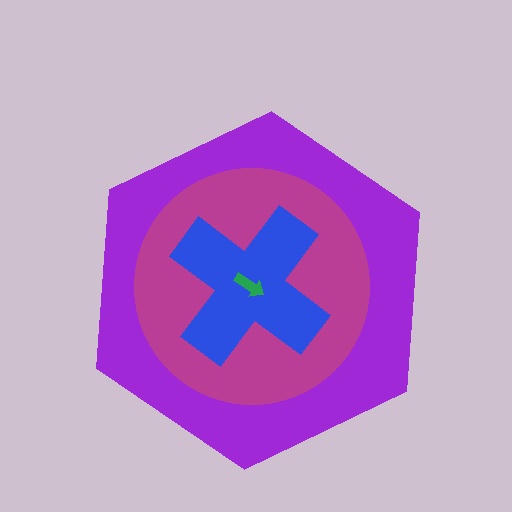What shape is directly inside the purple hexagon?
The magenta circle.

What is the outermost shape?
The purple hexagon.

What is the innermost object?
The green arrow.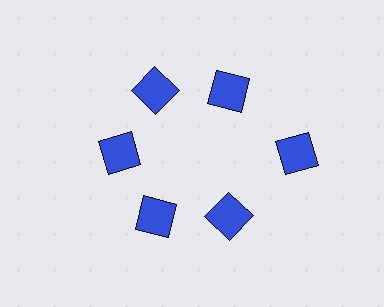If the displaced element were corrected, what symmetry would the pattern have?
It would have 6-fold rotational symmetry — the pattern would map onto itself every 60 degrees.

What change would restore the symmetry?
The symmetry would be restored by moving it inward, back onto the ring so that all 6 diamonds sit at equal angles and equal distance from the center.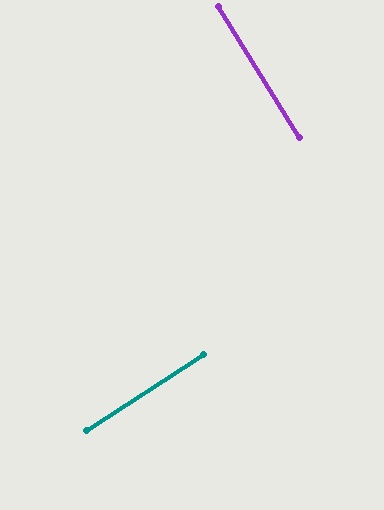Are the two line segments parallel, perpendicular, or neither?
Perpendicular — they meet at approximately 89°.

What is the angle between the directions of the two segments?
Approximately 89 degrees.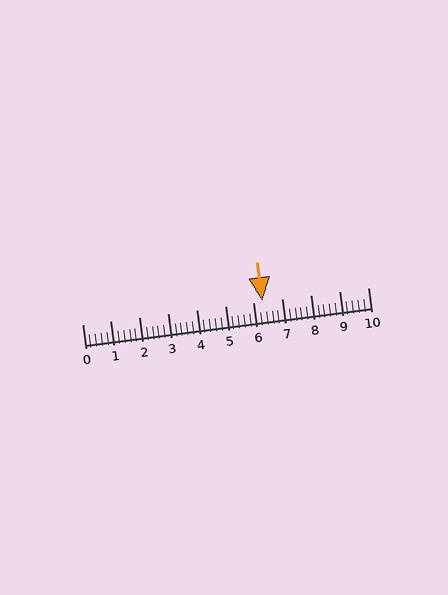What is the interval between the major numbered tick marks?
The major tick marks are spaced 1 units apart.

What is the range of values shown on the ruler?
The ruler shows values from 0 to 10.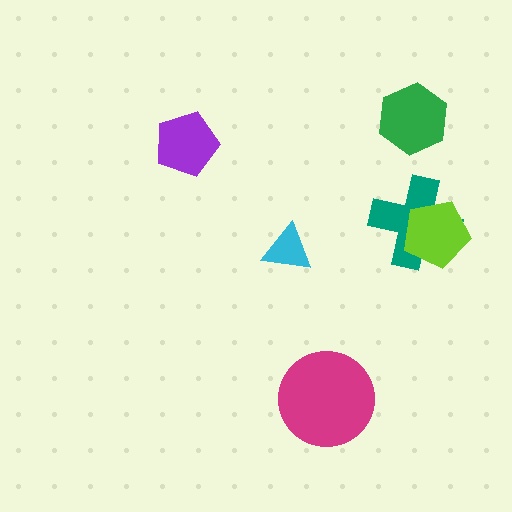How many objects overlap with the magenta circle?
0 objects overlap with the magenta circle.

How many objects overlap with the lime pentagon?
1 object overlaps with the lime pentagon.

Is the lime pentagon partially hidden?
No, no other shape covers it.